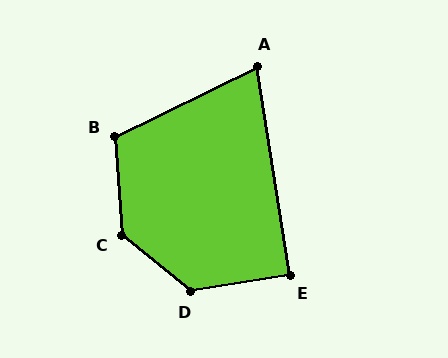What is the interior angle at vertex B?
Approximately 112 degrees (obtuse).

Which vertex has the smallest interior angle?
A, at approximately 73 degrees.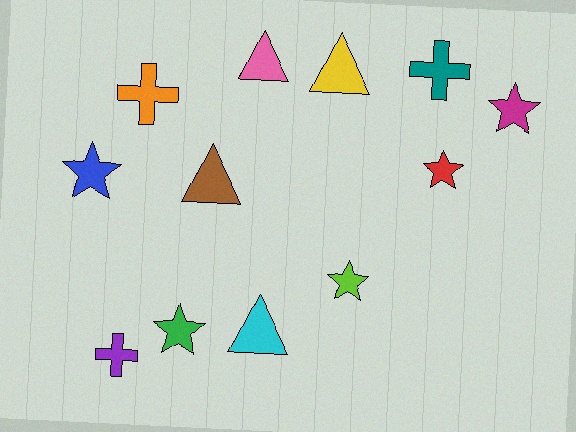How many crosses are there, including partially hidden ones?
There are 3 crosses.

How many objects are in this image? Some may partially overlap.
There are 12 objects.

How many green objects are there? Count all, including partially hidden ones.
There is 1 green object.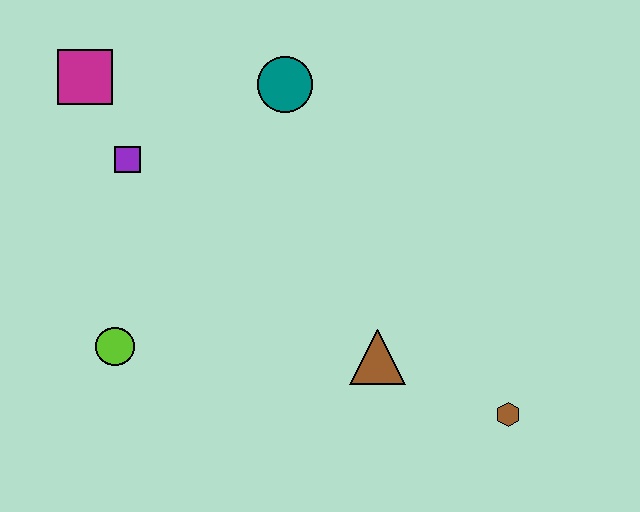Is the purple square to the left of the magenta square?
No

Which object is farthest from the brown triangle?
The magenta square is farthest from the brown triangle.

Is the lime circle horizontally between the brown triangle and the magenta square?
Yes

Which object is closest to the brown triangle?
The brown hexagon is closest to the brown triangle.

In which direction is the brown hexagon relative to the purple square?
The brown hexagon is to the right of the purple square.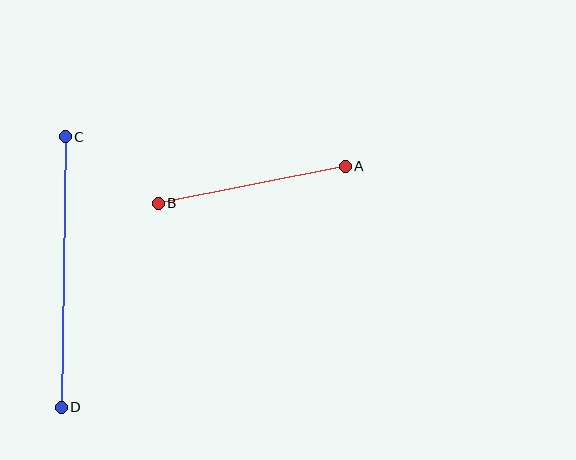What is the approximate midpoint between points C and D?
The midpoint is at approximately (63, 272) pixels.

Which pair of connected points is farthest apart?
Points C and D are farthest apart.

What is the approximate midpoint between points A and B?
The midpoint is at approximately (252, 185) pixels.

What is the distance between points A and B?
The distance is approximately 191 pixels.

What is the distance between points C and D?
The distance is approximately 271 pixels.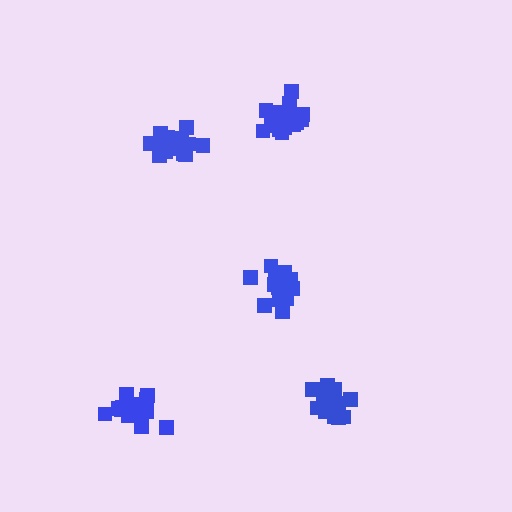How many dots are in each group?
Group 1: 16 dots, Group 2: 20 dots, Group 3: 20 dots, Group 4: 19 dots, Group 5: 20 dots (95 total).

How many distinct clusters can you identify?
There are 5 distinct clusters.